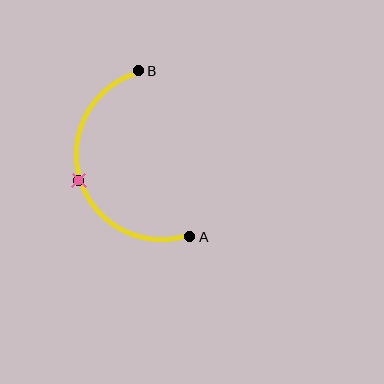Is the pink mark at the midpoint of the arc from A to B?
Yes. The pink mark lies on the arc at equal arc-length from both A and B — it is the arc midpoint.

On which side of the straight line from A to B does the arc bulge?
The arc bulges to the left of the straight line connecting A and B.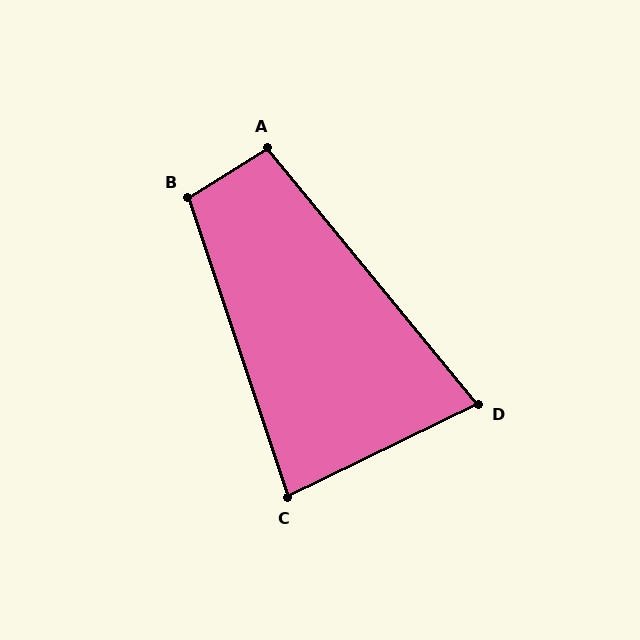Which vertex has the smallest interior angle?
D, at approximately 76 degrees.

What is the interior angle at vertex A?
Approximately 97 degrees (obtuse).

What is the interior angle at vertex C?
Approximately 83 degrees (acute).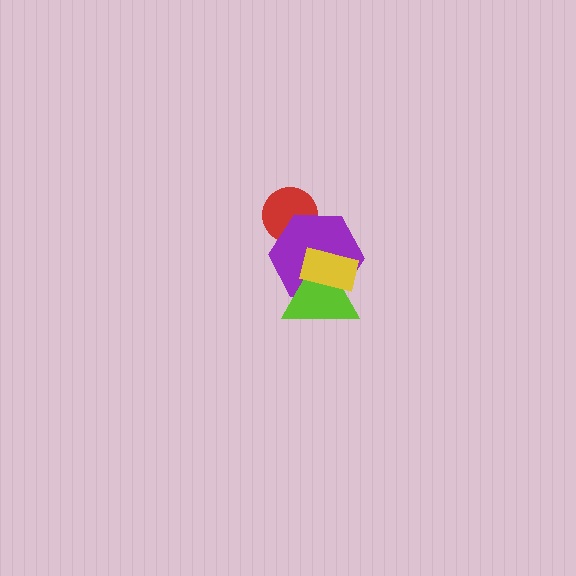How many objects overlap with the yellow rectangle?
2 objects overlap with the yellow rectangle.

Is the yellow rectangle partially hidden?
No, no other shape covers it.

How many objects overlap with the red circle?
1 object overlaps with the red circle.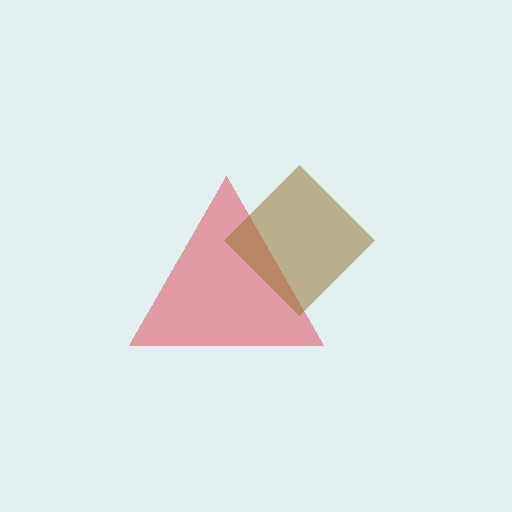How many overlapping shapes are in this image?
There are 2 overlapping shapes in the image.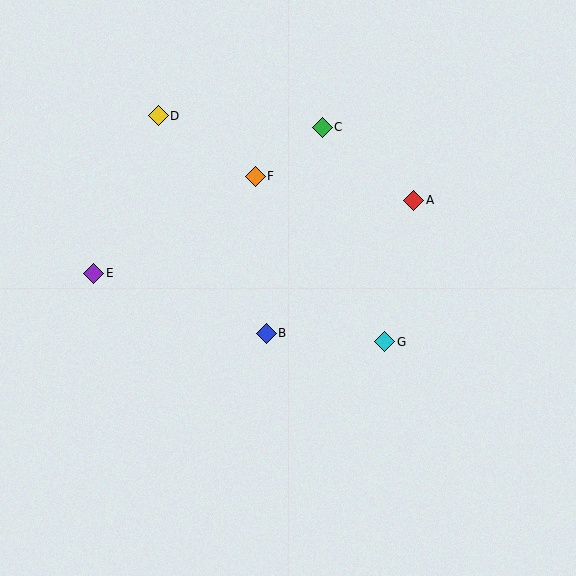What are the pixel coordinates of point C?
Point C is at (322, 127).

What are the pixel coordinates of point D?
Point D is at (158, 116).